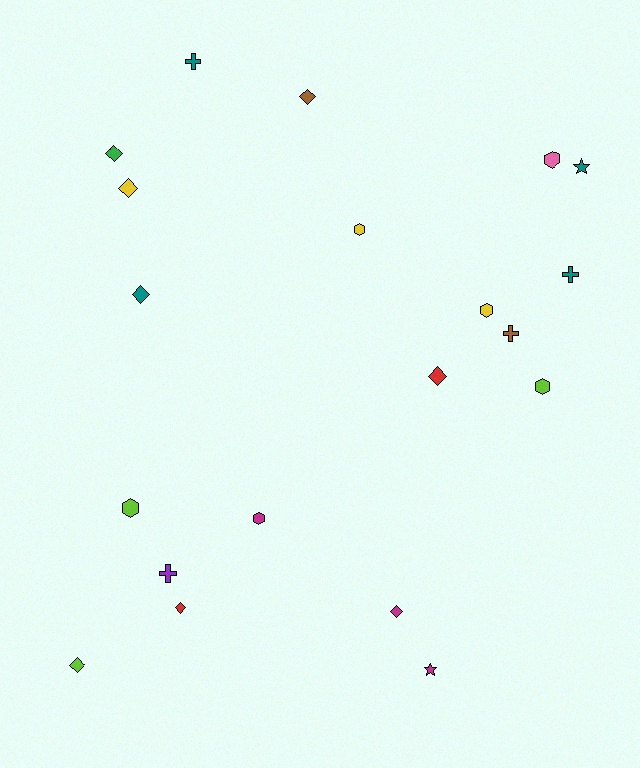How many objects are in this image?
There are 20 objects.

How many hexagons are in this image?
There are 6 hexagons.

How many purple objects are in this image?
There is 1 purple object.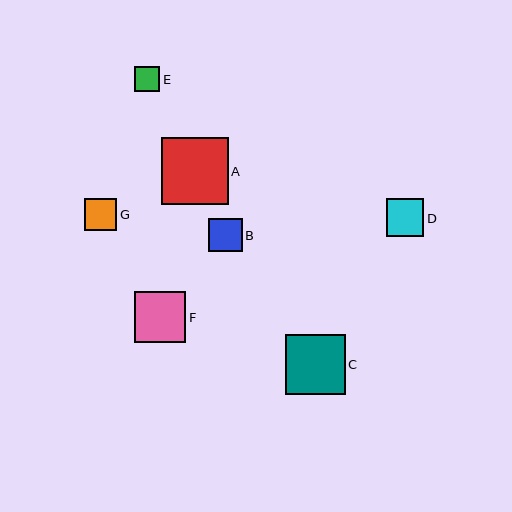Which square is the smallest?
Square E is the smallest with a size of approximately 25 pixels.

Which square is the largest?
Square A is the largest with a size of approximately 67 pixels.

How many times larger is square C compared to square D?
Square C is approximately 1.6 times the size of square D.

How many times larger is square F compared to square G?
Square F is approximately 1.6 times the size of square G.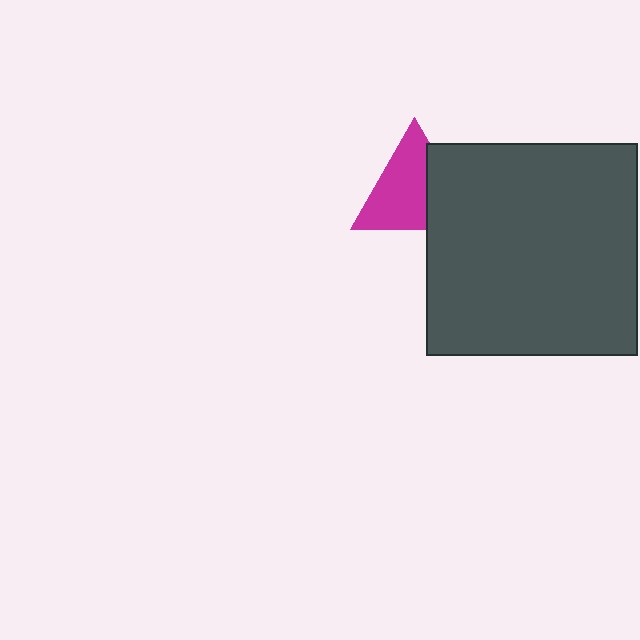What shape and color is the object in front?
The object in front is a dark gray square.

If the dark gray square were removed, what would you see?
You would see the complete magenta triangle.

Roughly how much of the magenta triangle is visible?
Most of it is visible (roughly 65%).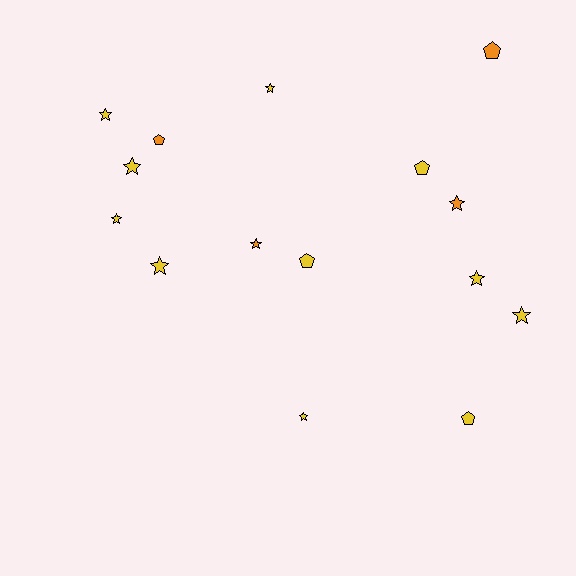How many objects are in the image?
There are 15 objects.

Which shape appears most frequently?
Star, with 10 objects.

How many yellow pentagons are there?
There are 3 yellow pentagons.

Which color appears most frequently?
Yellow, with 11 objects.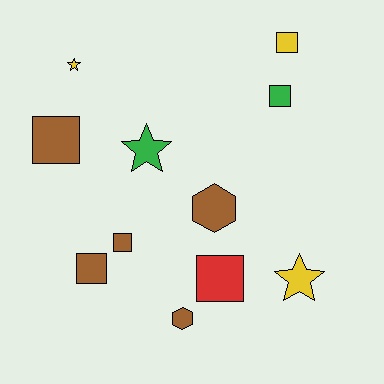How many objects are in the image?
There are 11 objects.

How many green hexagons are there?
There are no green hexagons.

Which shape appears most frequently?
Square, with 6 objects.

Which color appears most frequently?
Brown, with 5 objects.